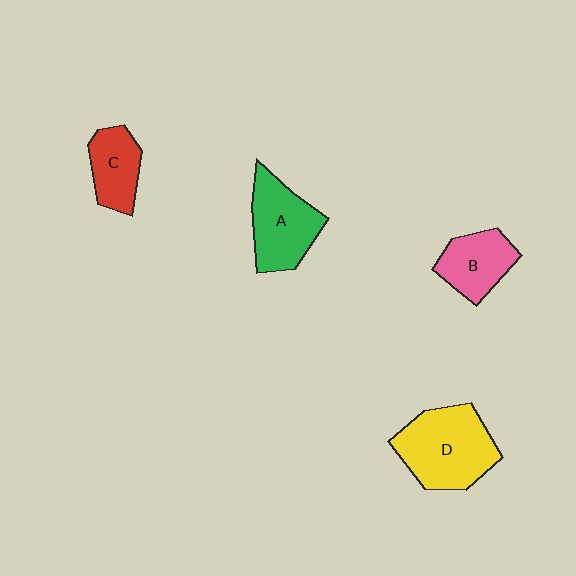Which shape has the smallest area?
Shape C (red).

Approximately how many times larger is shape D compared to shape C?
Approximately 1.8 times.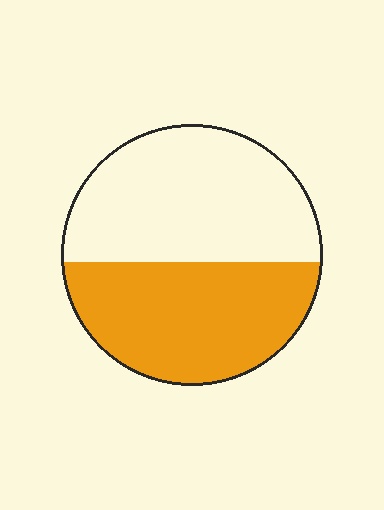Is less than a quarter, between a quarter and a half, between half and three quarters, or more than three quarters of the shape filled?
Between a quarter and a half.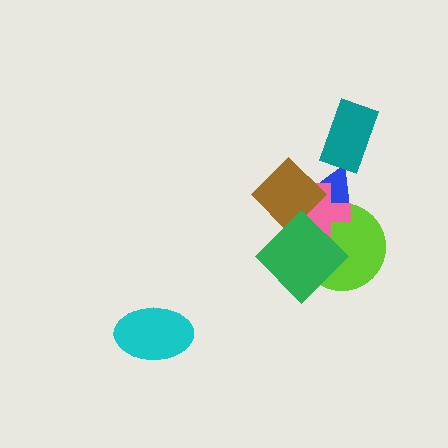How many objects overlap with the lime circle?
3 objects overlap with the lime circle.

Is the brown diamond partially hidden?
Yes, it is partially covered by another shape.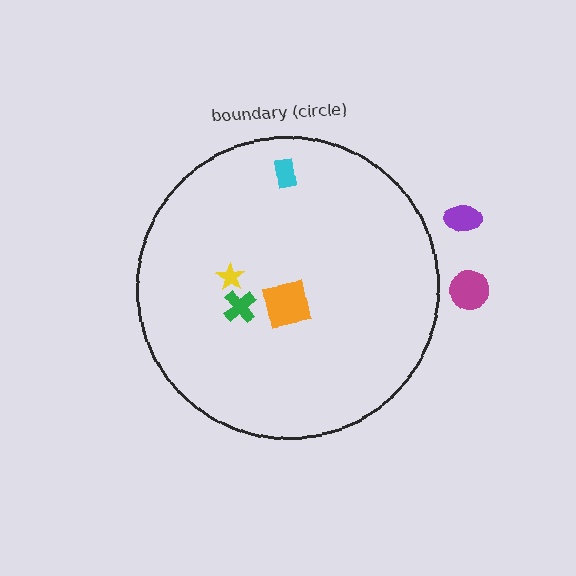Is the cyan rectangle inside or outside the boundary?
Inside.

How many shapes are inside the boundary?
4 inside, 2 outside.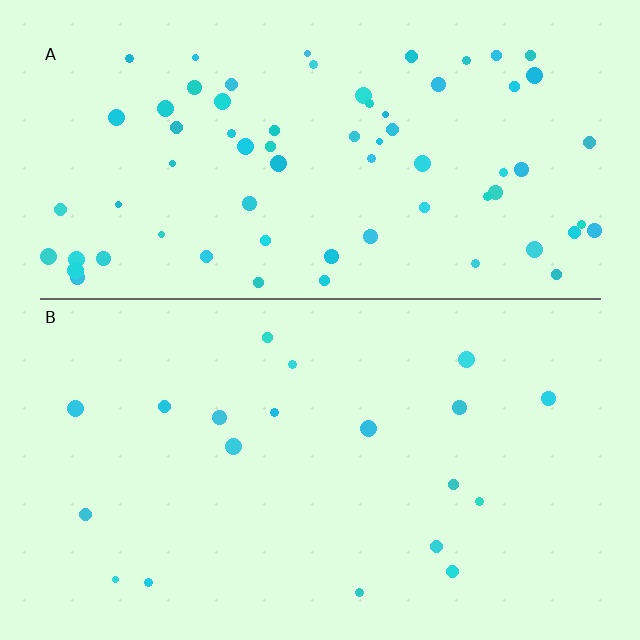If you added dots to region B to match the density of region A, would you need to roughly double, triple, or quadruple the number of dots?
Approximately quadruple.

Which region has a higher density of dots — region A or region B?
A (the top).